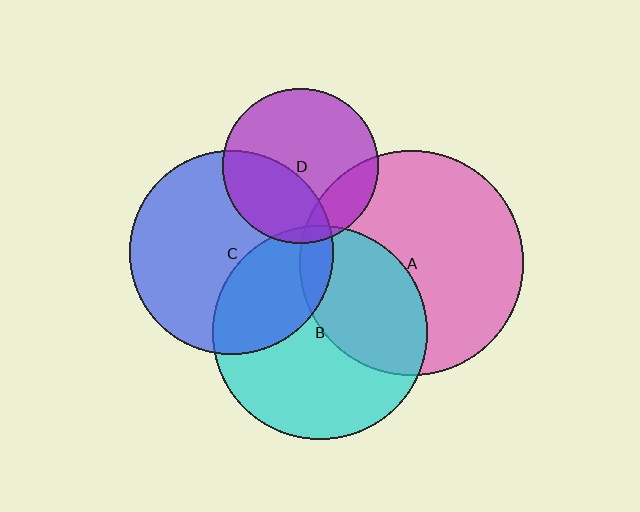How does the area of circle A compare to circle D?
Approximately 2.1 times.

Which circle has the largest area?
Circle A (pink).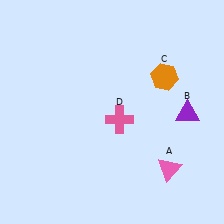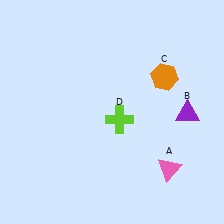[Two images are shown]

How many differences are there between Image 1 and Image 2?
There is 1 difference between the two images.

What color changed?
The cross (D) changed from pink in Image 1 to lime in Image 2.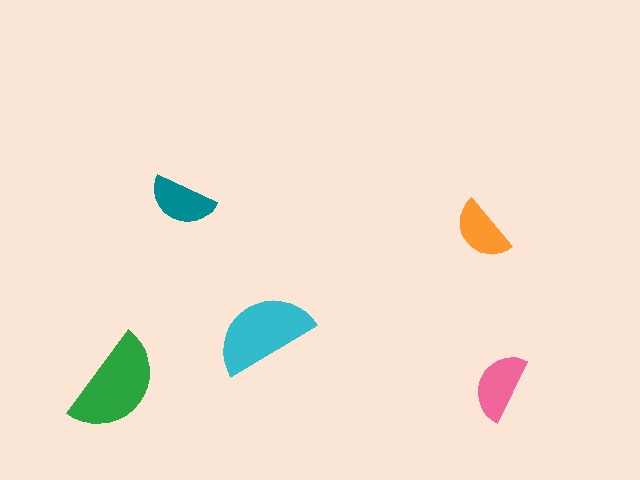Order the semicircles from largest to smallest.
the green one, the cyan one, the pink one, the teal one, the orange one.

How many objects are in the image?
There are 5 objects in the image.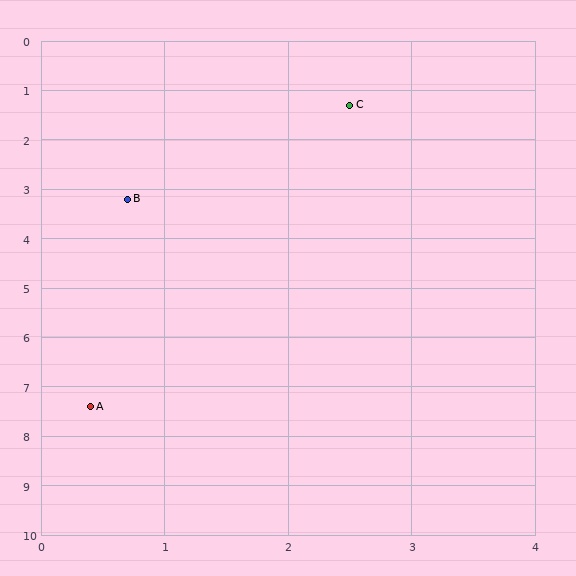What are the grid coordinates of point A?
Point A is at approximately (0.4, 7.4).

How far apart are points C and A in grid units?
Points C and A are about 6.5 grid units apart.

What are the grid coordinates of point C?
Point C is at approximately (2.5, 1.3).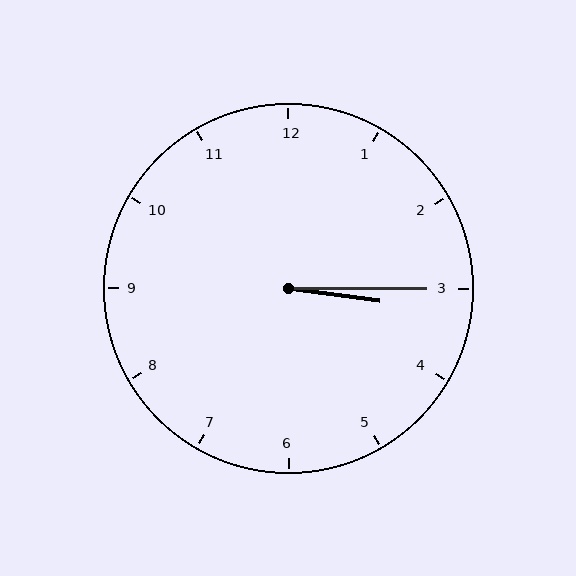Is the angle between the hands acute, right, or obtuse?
It is acute.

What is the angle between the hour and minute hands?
Approximately 8 degrees.